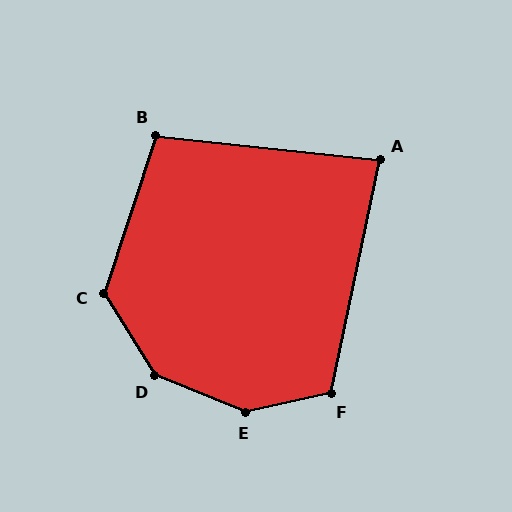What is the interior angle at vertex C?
Approximately 130 degrees (obtuse).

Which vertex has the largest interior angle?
E, at approximately 146 degrees.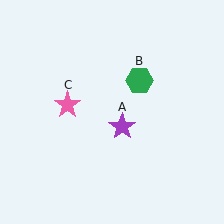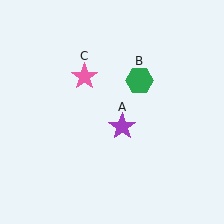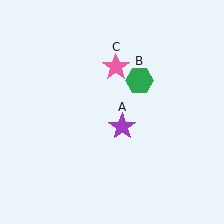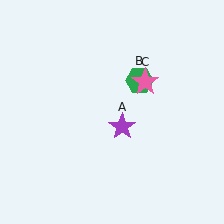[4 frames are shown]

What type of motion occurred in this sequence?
The pink star (object C) rotated clockwise around the center of the scene.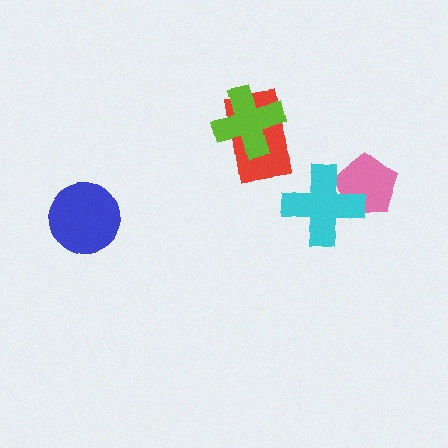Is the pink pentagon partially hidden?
Yes, it is partially covered by another shape.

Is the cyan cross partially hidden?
No, no other shape covers it.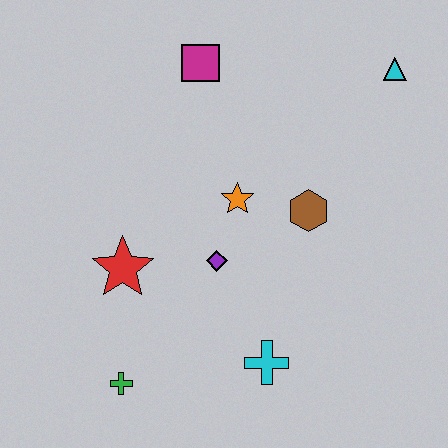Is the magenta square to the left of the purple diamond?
Yes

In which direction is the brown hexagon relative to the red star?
The brown hexagon is to the right of the red star.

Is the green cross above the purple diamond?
No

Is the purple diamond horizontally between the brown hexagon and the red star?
Yes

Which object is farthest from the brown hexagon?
The green cross is farthest from the brown hexagon.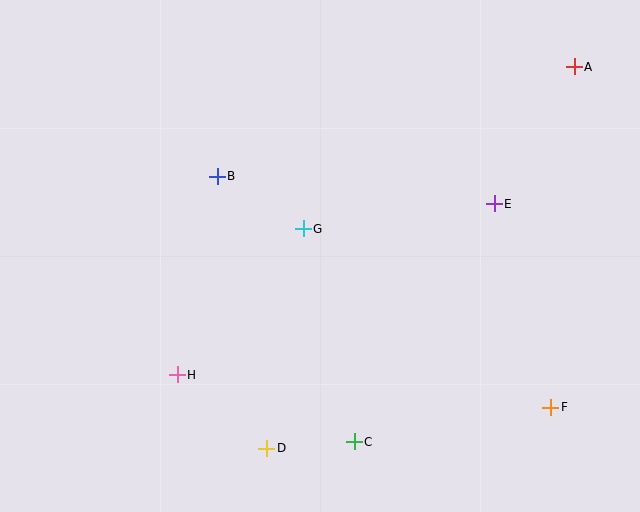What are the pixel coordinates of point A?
Point A is at (574, 67).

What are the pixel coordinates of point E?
Point E is at (494, 204).